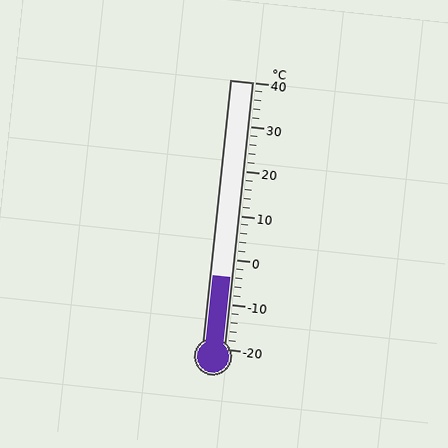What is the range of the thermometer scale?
The thermometer scale ranges from -20°C to 40°C.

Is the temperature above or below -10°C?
The temperature is above -10°C.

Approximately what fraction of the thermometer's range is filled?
The thermometer is filled to approximately 25% of its range.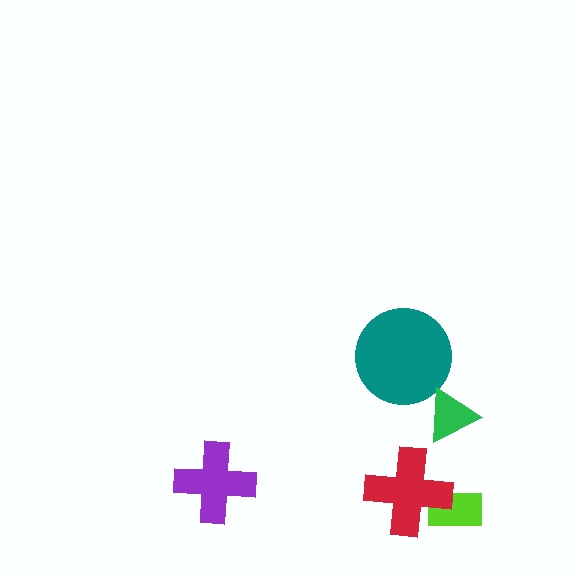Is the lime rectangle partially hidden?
Yes, it is partially covered by another shape.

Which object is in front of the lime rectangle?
The red cross is in front of the lime rectangle.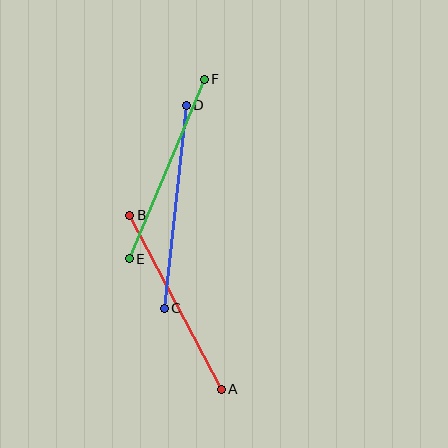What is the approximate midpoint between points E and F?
The midpoint is at approximately (167, 169) pixels.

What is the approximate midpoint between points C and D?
The midpoint is at approximately (175, 207) pixels.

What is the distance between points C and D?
The distance is approximately 204 pixels.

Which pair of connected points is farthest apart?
Points C and D are farthest apart.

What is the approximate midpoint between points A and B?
The midpoint is at approximately (175, 302) pixels.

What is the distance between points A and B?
The distance is approximately 197 pixels.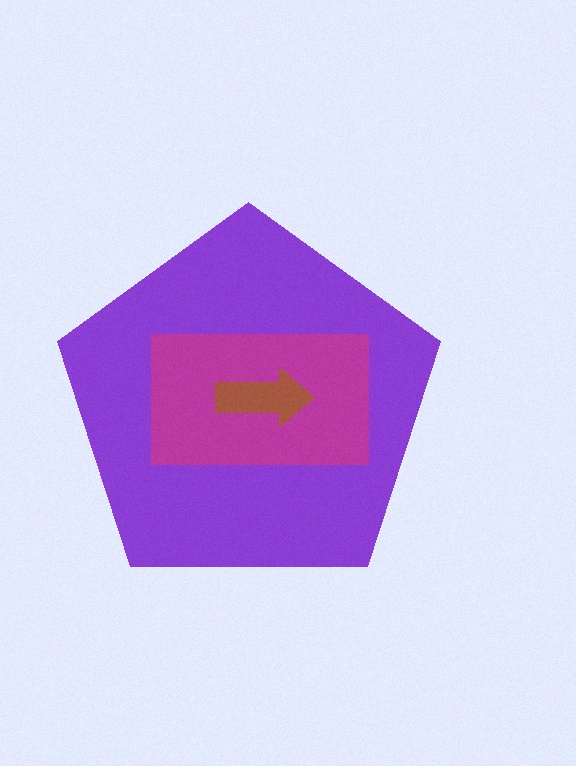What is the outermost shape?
The purple pentagon.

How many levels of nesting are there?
3.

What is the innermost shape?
The brown arrow.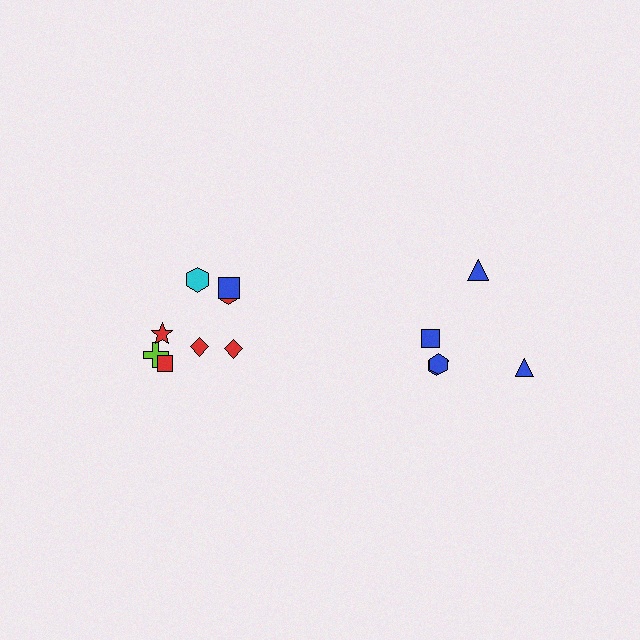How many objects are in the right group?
There are 6 objects.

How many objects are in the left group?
There are 8 objects.